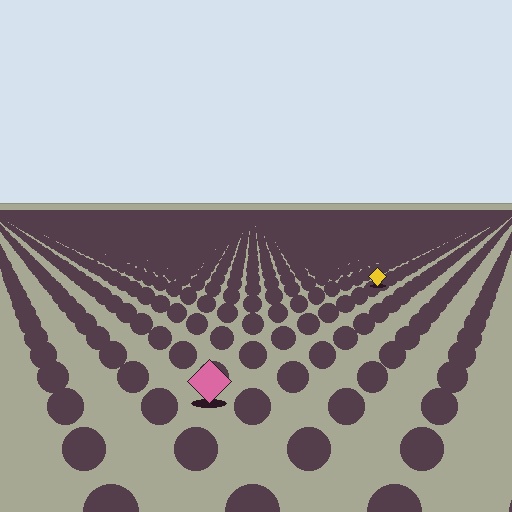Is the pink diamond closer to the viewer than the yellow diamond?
Yes. The pink diamond is closer — you can tell from the texture gradient: the ground texture is coarser near it.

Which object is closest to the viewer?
The pink diamond is closest. The texture marks near it are larger and more spread out.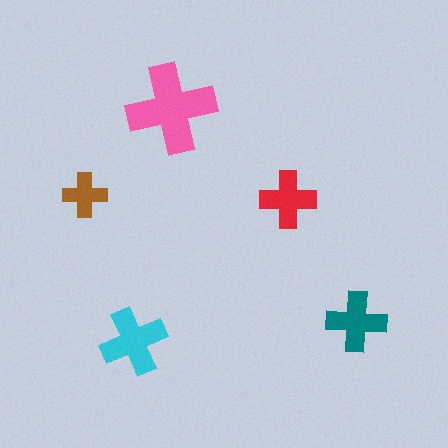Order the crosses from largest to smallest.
the pink one, the cyan one, the teal one, the red one, the brown one.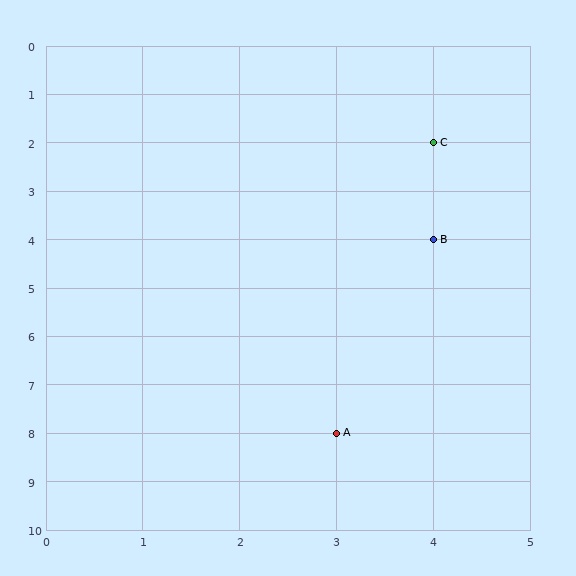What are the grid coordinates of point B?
Point B is at grid coordinates (4, 4).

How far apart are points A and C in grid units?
Points A and C are 1 column and 6 rows apart (about 6.1 grid units diagonally).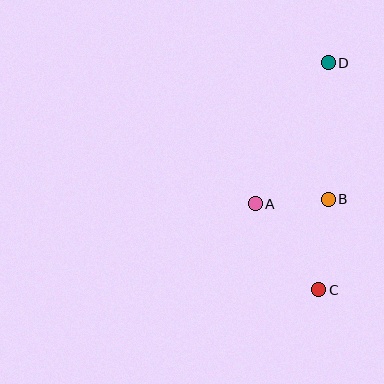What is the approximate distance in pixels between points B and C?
The distance between B and C is approximately 91 pixels.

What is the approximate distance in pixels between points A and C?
The distance between A and C is approximately 107 pixels.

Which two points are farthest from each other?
Points C and D are farthest from each other.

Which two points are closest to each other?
Points A and B are closest to each other.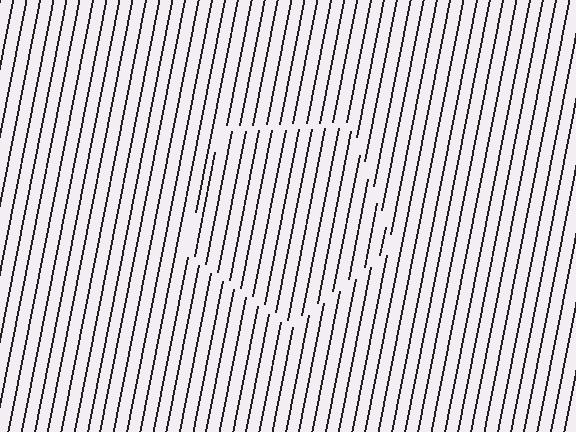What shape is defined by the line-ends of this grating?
An illusory pentagon. The interior of the shape contains the same grating, shifted by half a period — the contour is defined by the phase discontinuity where line-ends from the inner and outer gratings abut.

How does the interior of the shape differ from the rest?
The interior of the shape contains the same grating, shifted by half a period — the contour is defined by the phase discontinuity where line-ends from the inner and outer gratings abut.